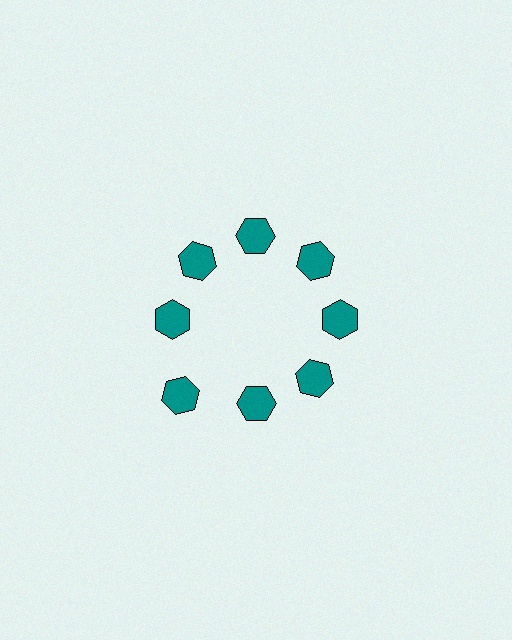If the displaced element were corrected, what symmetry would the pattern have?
It would have 8-fold rotational symmetry — the pattern would map onto itself every 45 degrees.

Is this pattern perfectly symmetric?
No. The 8 teal hexagons are arranged in a ring, but one element near the 8 o'clock position is pushed outward from the center, breaking the 8-fold rotational symmetry.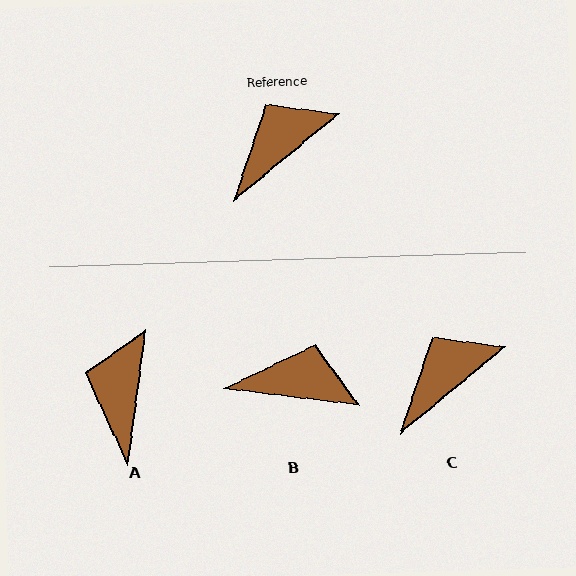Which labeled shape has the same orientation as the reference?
C.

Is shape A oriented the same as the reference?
No, it is off by about 43 degrees.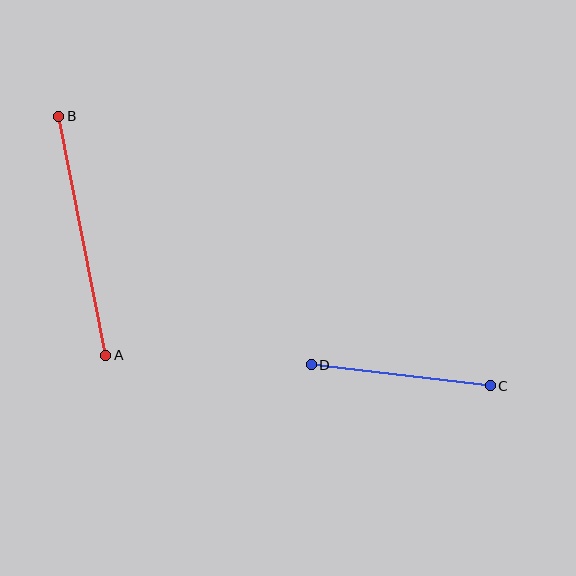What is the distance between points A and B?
The distance is approximately 244 pixels.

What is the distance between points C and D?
The distance is approximately 180 pixels.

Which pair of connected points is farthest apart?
Points A and B are farthest apart.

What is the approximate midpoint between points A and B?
The midpoint is at approximately (82, 236) pixels.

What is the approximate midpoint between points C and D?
The midpoint is at approximately (401, 375) pixels.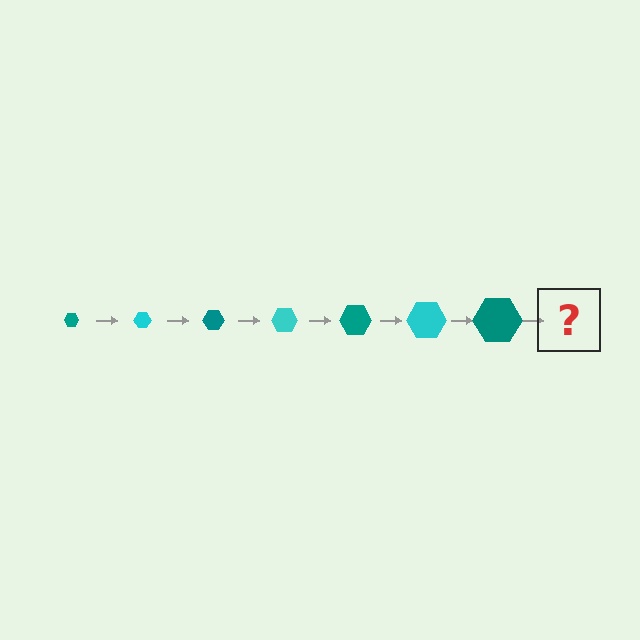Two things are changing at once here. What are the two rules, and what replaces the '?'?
The two rules are that the hexagon grows larger each step and the color cycles through teal and cyan. The '?' should be a cyan hexagon, larger than the previous one.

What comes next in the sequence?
The next element should be a cyan hexagon, larger than the previous one.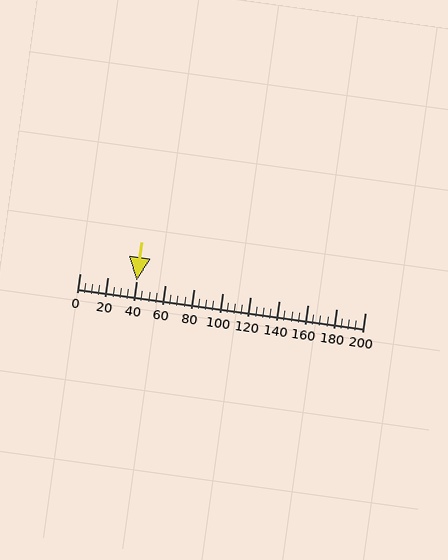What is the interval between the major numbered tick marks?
The major tick marks are spaced 20 units apart.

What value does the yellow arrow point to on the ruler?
The yellow arrow points to approximately 40.